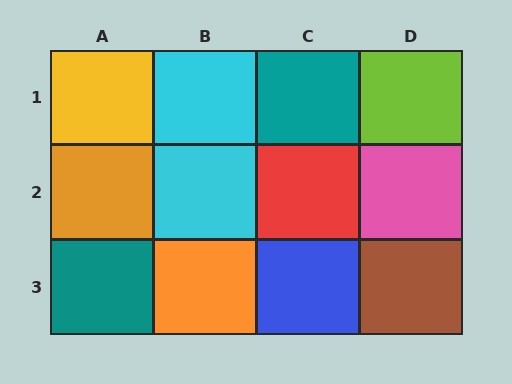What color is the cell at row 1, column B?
Cyan.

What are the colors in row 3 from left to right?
Teal, orange, blue, brown.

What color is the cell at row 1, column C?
Teal.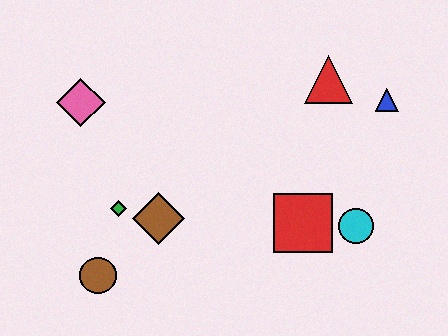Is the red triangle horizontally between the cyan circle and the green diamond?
Yes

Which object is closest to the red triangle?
The blue triangle is closest to the red triangle.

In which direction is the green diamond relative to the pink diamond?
The green diamond is below the pink diamond.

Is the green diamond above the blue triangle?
No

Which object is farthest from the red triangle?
The brown circle is farthest from the red triangle.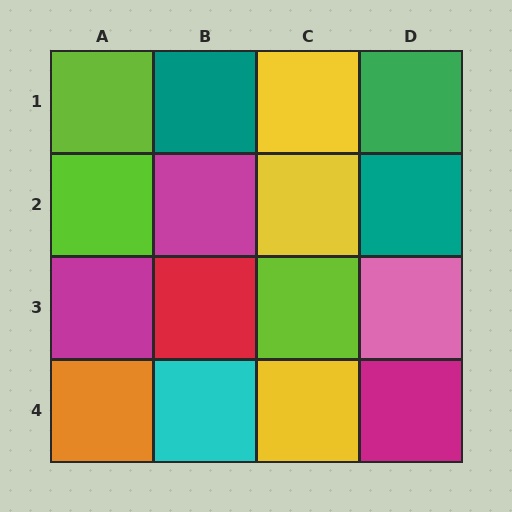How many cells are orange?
1 cell is orange.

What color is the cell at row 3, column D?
Pink.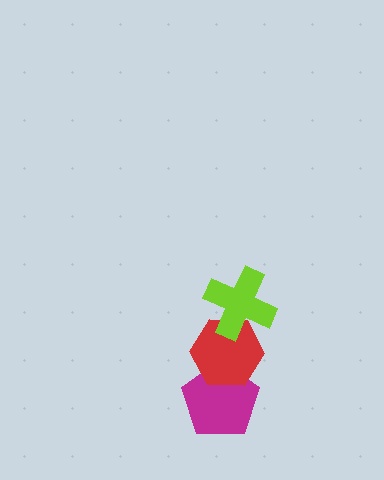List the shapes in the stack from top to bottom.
From top to bottom: the lime cross, the red hexagon, the magenta pentagon.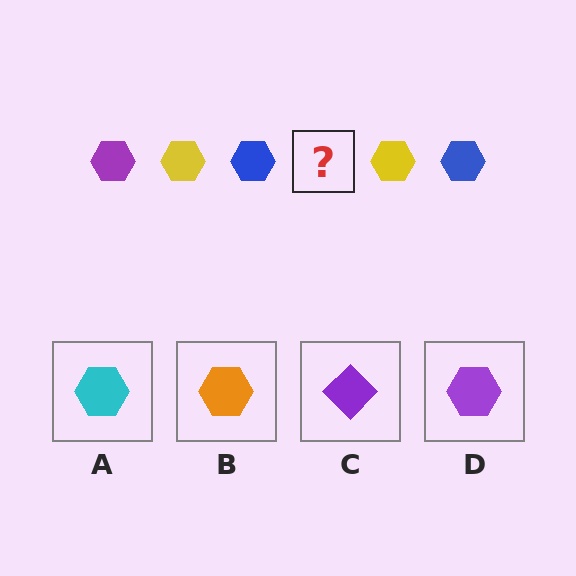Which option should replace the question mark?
Option D.